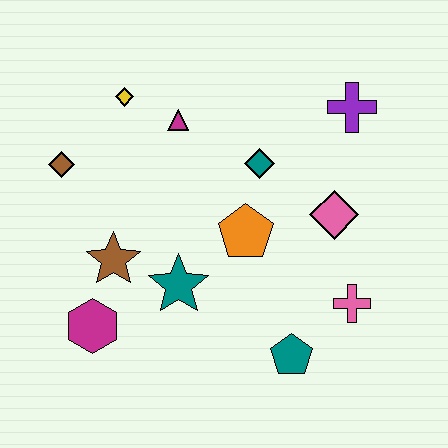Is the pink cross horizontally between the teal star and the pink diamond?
No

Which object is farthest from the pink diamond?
The brown diamond is farthest from the pink diamond.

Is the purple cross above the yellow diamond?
No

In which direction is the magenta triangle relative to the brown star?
The magenta triangle is above the brown star.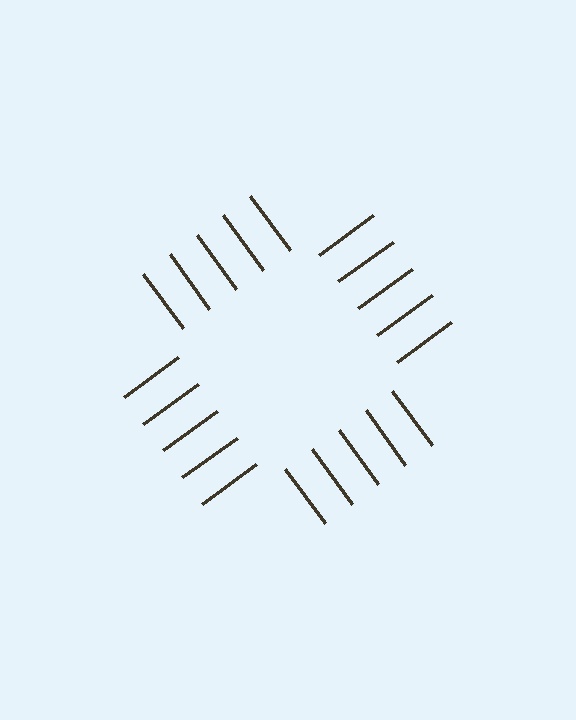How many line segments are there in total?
20 — 5 along each of the 4 edges.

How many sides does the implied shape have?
4 sides — the line-ends trace a square.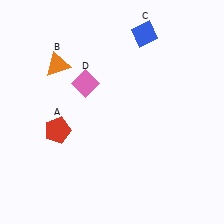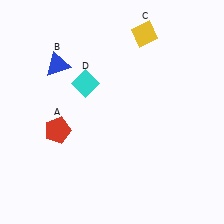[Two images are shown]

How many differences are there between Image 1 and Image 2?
There are 3 differences between the two images.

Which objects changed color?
B changed from orange to blue. C changed from blue to yellow. D changed from pink to cyan.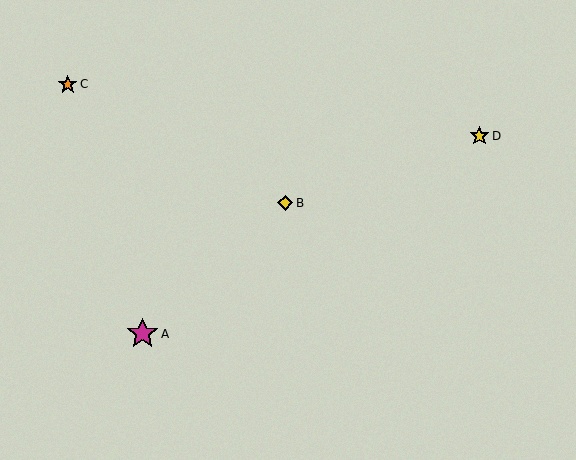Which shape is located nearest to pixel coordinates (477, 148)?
The yellow star (labeled D) at (479, 136) is nearest to that location.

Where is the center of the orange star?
The center of the orange star is at (68, 84).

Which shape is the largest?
The magenta star (labeled A) is the largest.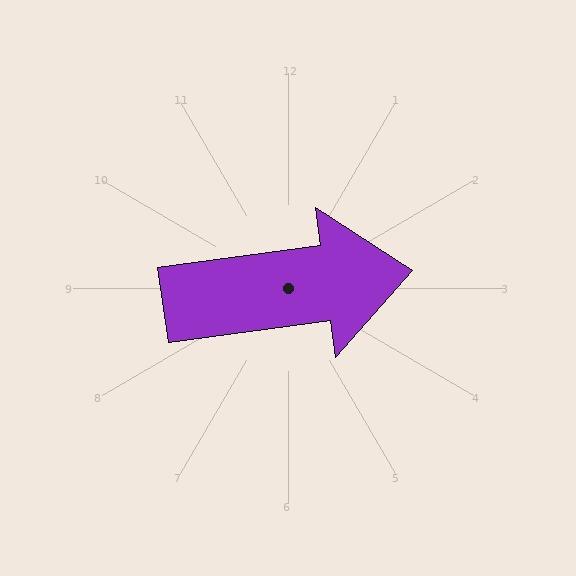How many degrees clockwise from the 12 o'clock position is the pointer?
Approximately 82 degrees.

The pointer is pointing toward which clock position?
Roughly 3 o'clock.